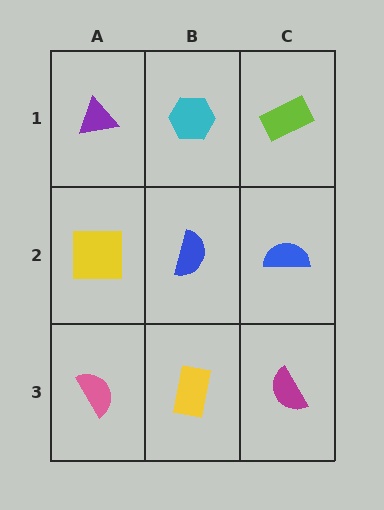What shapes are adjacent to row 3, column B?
A blue semicircle (row 2, column B), a pink semicircle (row 3, column A), a magenta semicircle (row 3, column C).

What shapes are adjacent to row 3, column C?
A blue semicircle (row 2, column C), a yellow rectangle (row 3, column B).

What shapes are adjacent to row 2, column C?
A lime rectangle (row 1, column C), a magenta semicircle (row 3, column C), a blue semicircle (row 2, column B).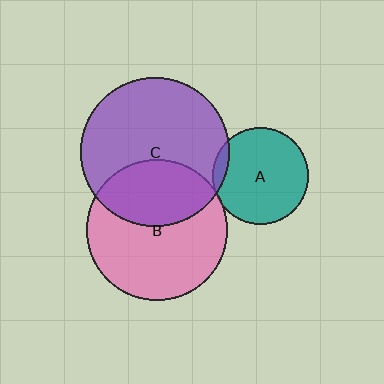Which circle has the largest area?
Circle C (purple).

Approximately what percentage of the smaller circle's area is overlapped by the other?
Approximately 35%.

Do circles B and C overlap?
Yes.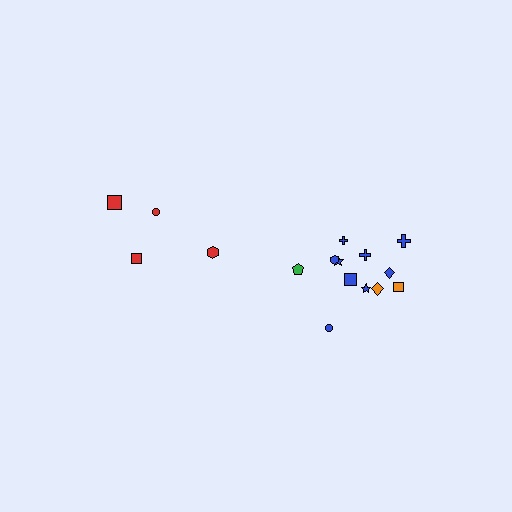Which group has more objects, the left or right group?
The right group.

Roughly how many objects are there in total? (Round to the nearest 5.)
Roughly 15 objects in total.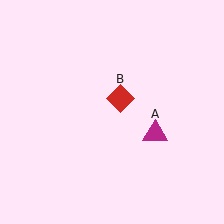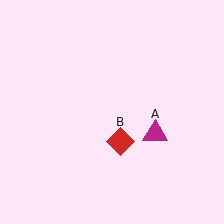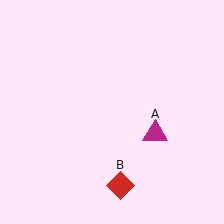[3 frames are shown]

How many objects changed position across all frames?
1 object changed position: red diamond (object B).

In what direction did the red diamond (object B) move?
The red diamond (object B) moved down.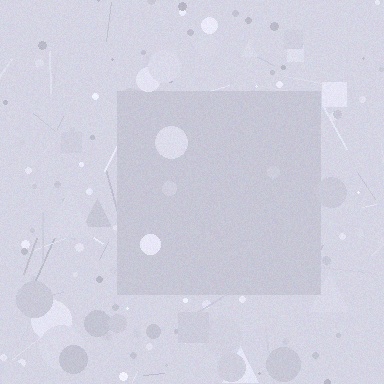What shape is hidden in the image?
A square is hidden in the image.